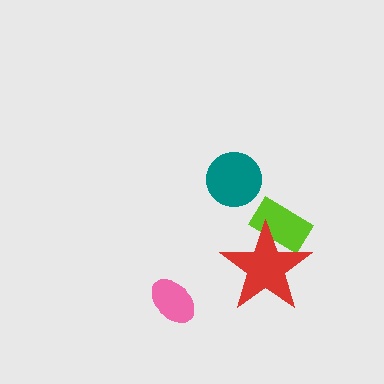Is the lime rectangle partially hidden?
Yes, it is partially covered by another shape.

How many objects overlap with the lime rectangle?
1 object overlaps with the lime rectangle.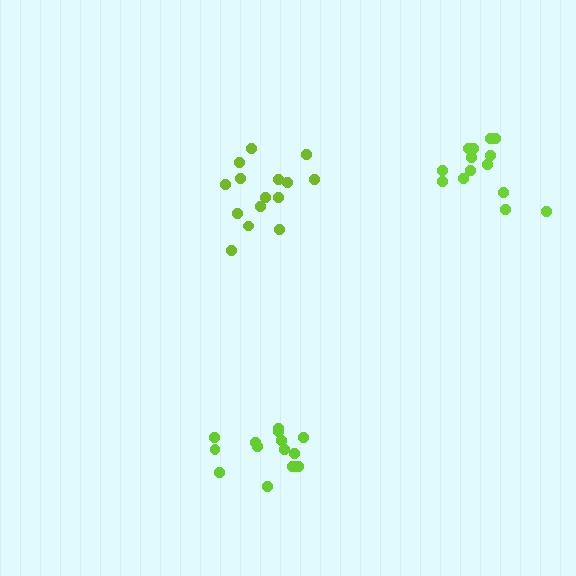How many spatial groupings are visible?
There are 3 spatial groupings.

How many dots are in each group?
Group 1: 15 dots, Group 2: 15 dots, Group 3: 14 dots (44 total).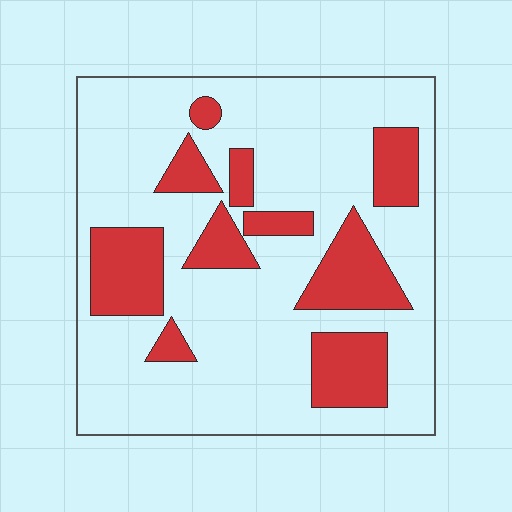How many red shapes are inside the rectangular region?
10.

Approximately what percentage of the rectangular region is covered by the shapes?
Approximately 25%.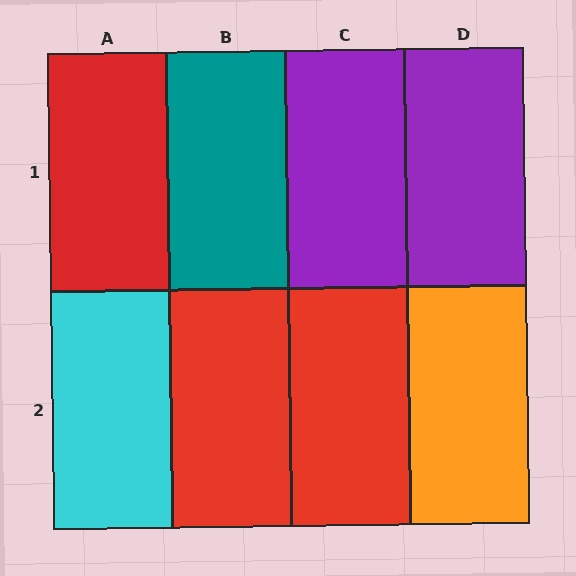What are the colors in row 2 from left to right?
Cyan, red, red, orange.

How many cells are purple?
2 cells are purple.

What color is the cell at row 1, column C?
Purple.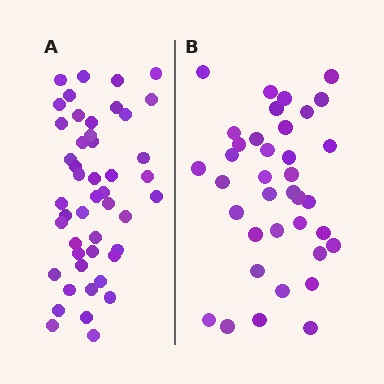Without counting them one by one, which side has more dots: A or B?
Region A (the left region) has more dots.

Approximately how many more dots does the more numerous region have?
Region A has roughly 10 or so more dots than region B.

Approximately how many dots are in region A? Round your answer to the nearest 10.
About 50 dots. (The exact count is 47, which rounds to 50.)